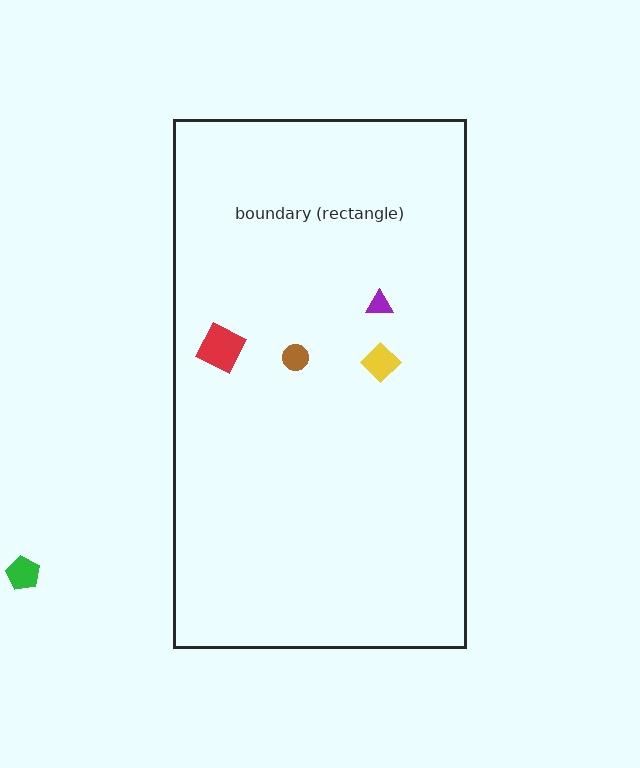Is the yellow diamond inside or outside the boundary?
Inside.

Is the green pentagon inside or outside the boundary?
Outside.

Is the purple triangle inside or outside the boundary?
Inside.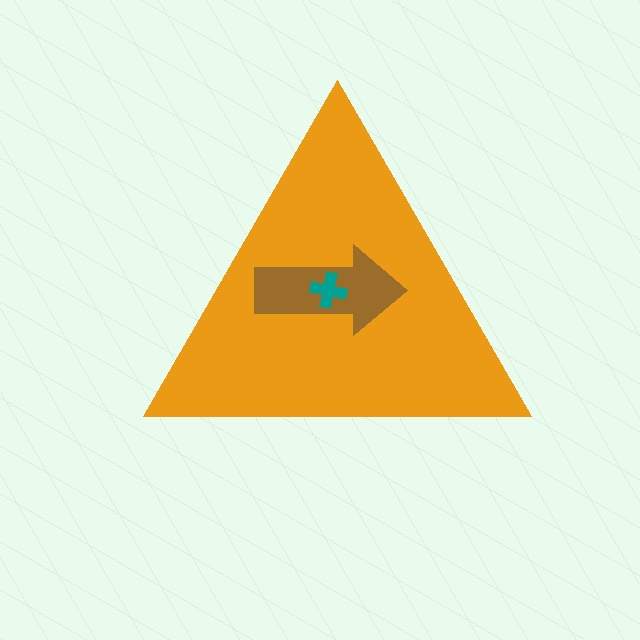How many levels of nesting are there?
3.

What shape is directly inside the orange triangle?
The brown arrow.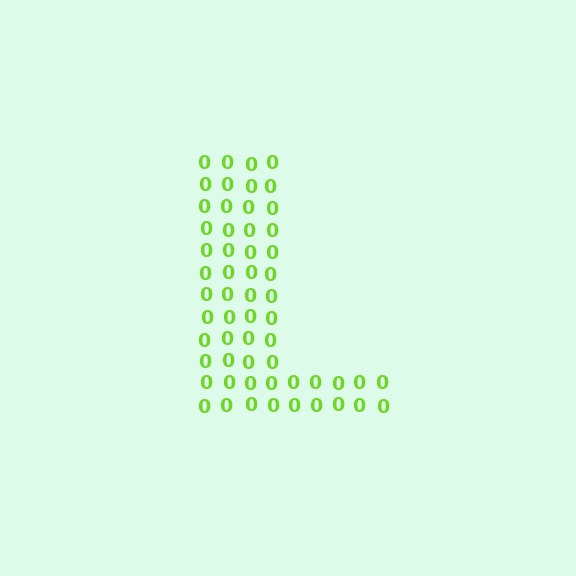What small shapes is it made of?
It is made of small digit 0's.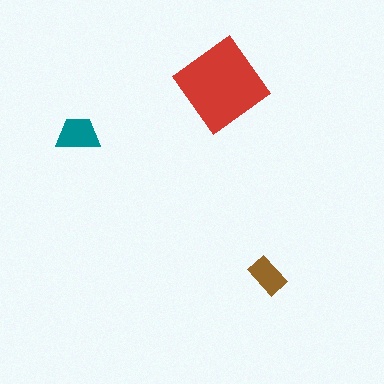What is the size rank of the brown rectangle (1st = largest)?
3rd.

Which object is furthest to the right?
The brown rectangle is rightmost.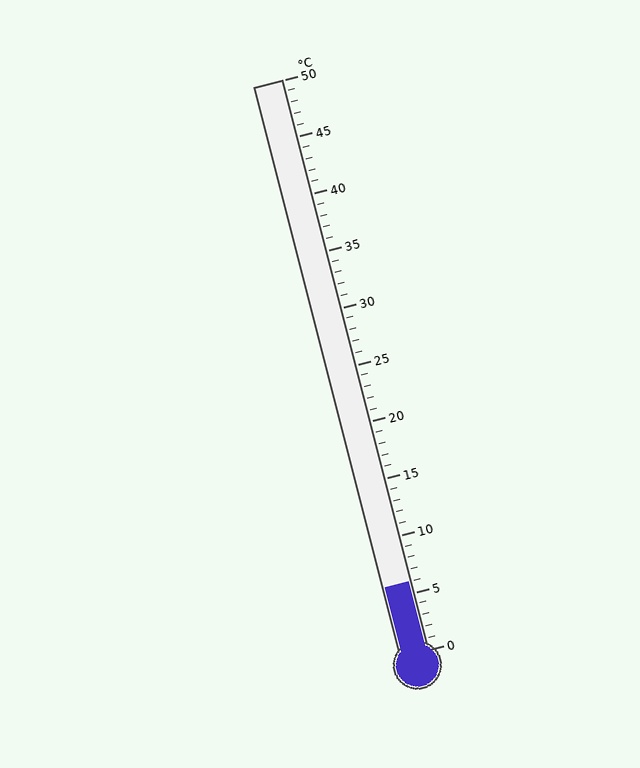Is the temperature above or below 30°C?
The temperature is below 30°C.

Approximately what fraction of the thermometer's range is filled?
The thermometer is filled to approximately 10% of its range.